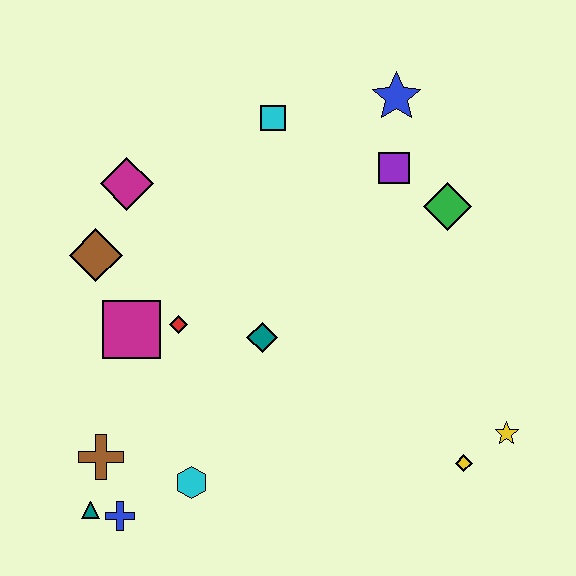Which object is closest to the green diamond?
The purple square is closest to the green diamond.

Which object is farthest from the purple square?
The teal triangle is farthest from the purple square.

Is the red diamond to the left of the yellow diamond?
Yes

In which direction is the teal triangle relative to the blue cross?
The teal triangle is to the left of the blue cross.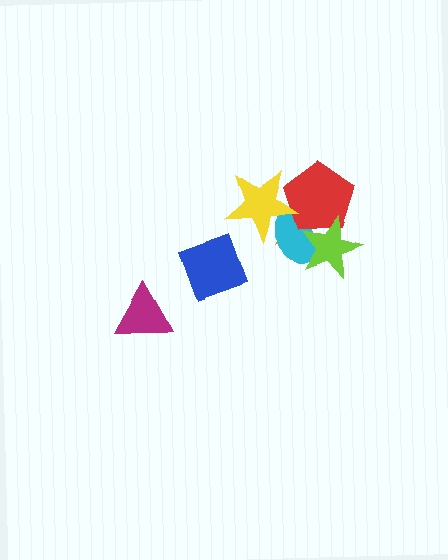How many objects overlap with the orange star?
4 objects overlap with the orange star.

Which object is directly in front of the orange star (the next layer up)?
The cyan ellipse is directly in front of the orange star.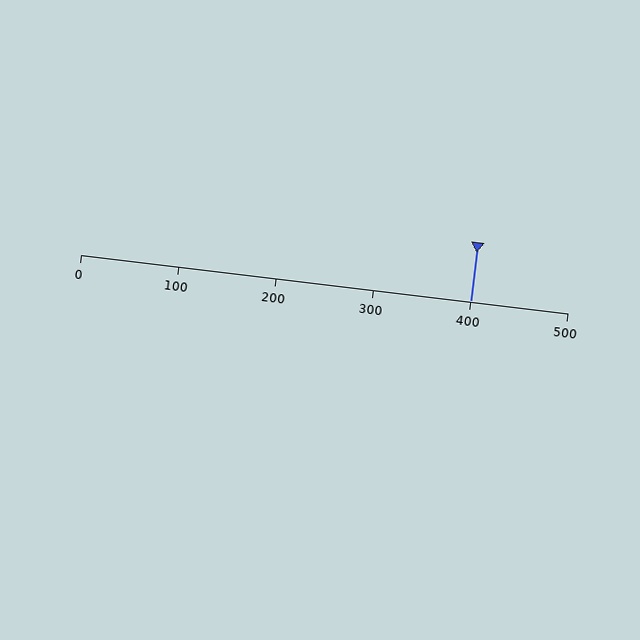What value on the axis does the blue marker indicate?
The marker indicates approximately 400.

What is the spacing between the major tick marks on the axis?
The major ticks are spaced 100 apart.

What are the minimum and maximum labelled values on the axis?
The axis runs from 0 to 500.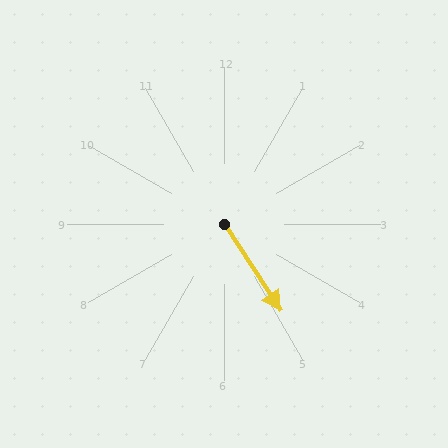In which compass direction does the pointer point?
Southeast.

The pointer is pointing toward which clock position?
Roughly 5 o'clock.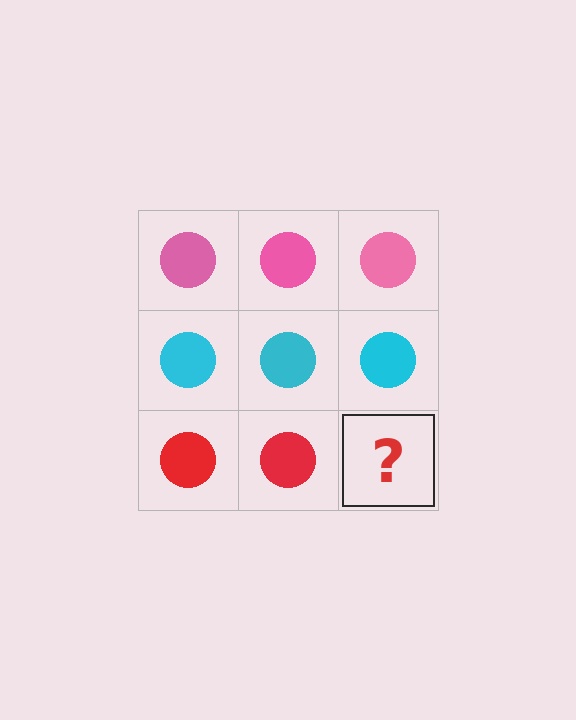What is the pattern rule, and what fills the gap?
The rule is that each row has a consistent color. The gap should be filled with a red circle.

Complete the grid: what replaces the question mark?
The question mark should be replaced with a red circle.